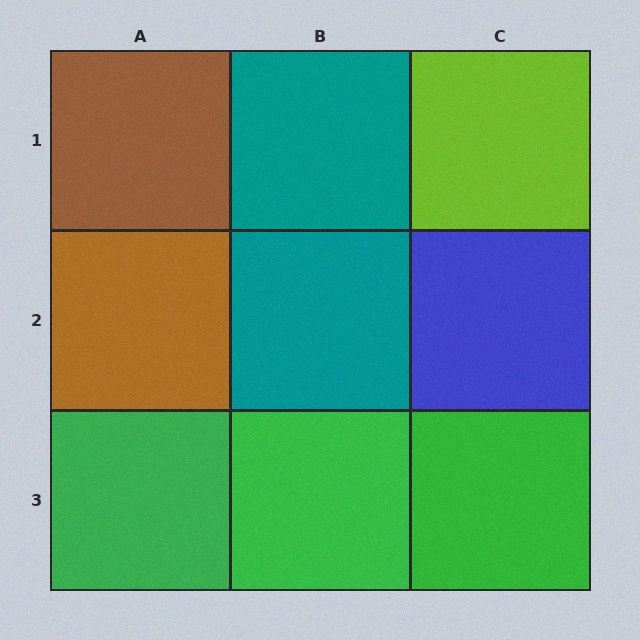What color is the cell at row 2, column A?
Brown.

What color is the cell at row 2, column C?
Blue.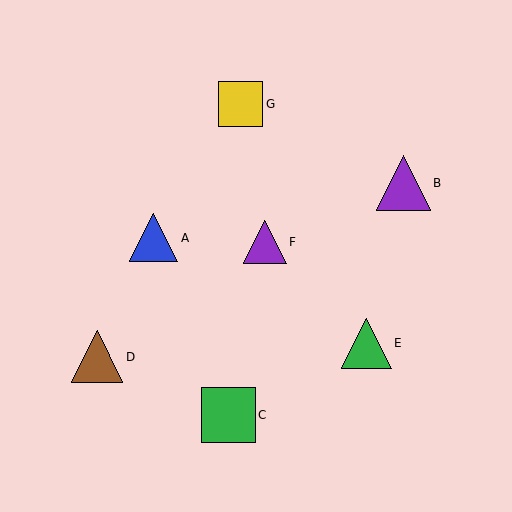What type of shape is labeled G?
Shape G is a yellow square.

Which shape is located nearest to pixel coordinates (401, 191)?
The purple triangle (labeled B) at (403, 183) is nearest to that location.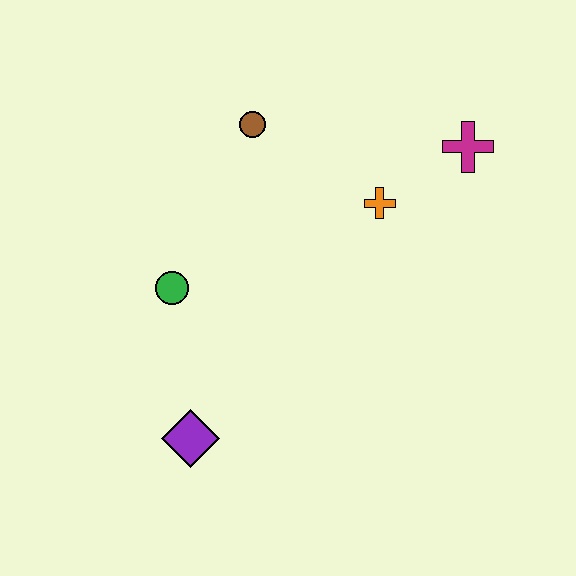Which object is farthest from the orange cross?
The purple diamond is farthest from the orange cross.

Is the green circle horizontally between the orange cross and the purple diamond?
No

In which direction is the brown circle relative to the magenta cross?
The brown circle is to the left of the magenta cross.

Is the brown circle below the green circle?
No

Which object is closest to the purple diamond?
The green circle is closest to the purple diamond.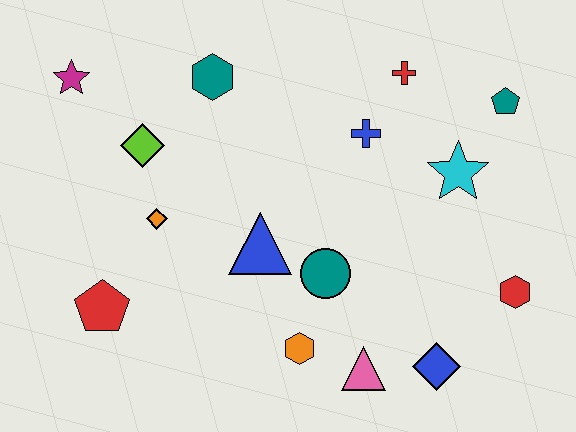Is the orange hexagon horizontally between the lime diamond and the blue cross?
Yes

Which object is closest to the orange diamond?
The lime diamond is closest to the orange diamond.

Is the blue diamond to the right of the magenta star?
Yes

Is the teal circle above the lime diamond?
No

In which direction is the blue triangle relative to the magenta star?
The blue triangle is to the right of the magenta star.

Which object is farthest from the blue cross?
The red pentagon is farthest from the blue cross.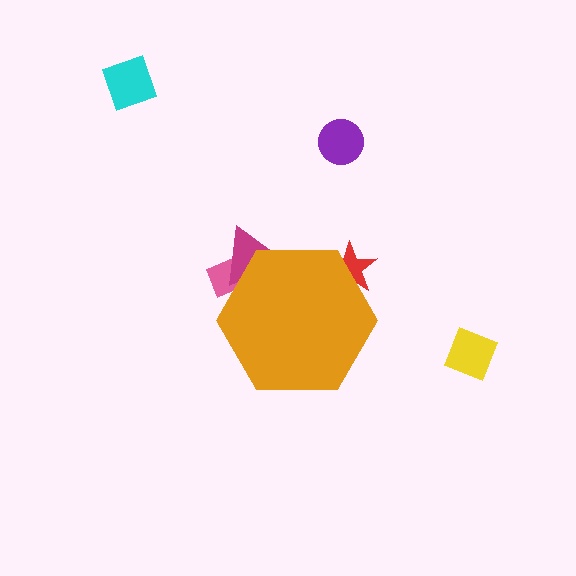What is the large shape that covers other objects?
An orange hexagon.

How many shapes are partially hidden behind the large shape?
3 shapes are partially hidden.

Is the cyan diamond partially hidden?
No, the cyan diamond is fully visible.